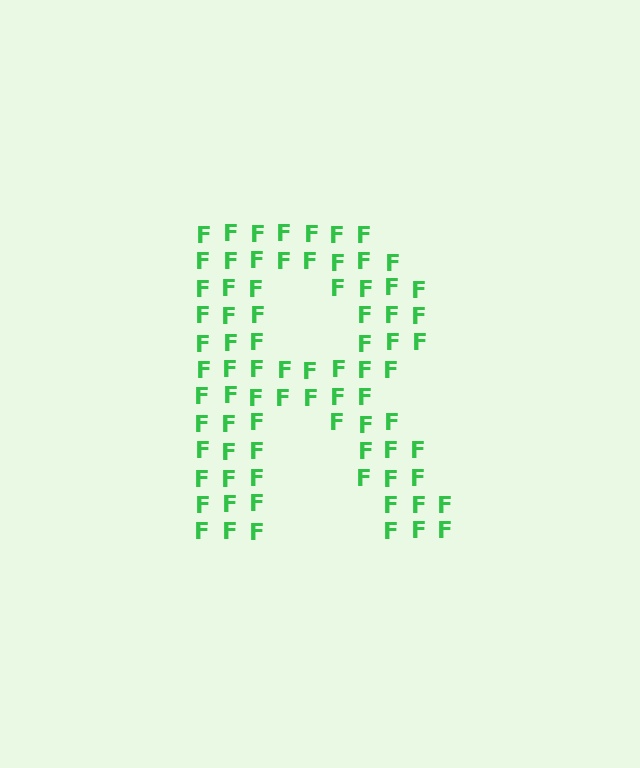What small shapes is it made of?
It is made of small letter F's.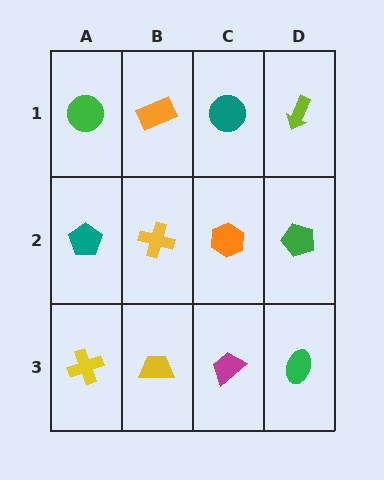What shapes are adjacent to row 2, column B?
An orange rectangle (row 1, column B), a yellow trapezoid (row 3, column B), a teal pentagon (row 2, column A), an orange hexagon (row 2, column C).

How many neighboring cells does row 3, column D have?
2.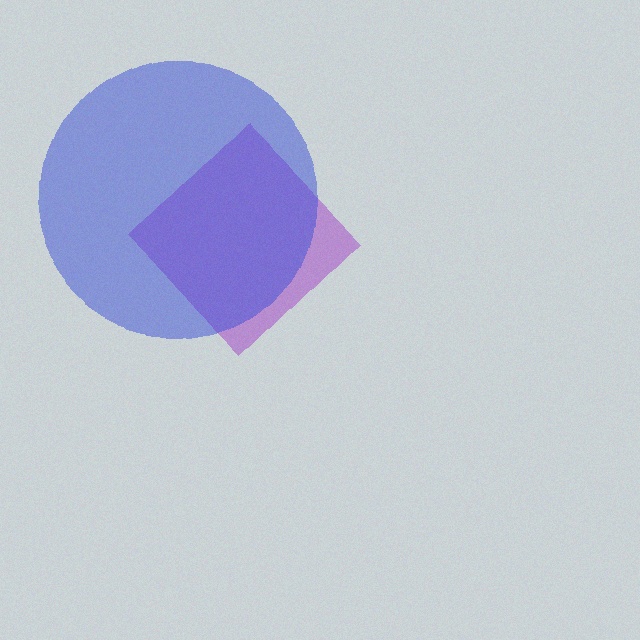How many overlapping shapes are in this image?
There are 2 overlapping shapes in the image.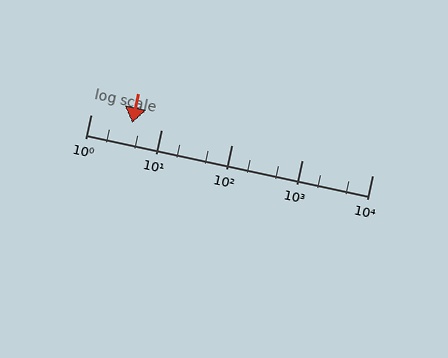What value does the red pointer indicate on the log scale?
The pointer indicates approximately 3.9.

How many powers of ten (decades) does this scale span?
The scale spans 4 decades, from 1 to 10000.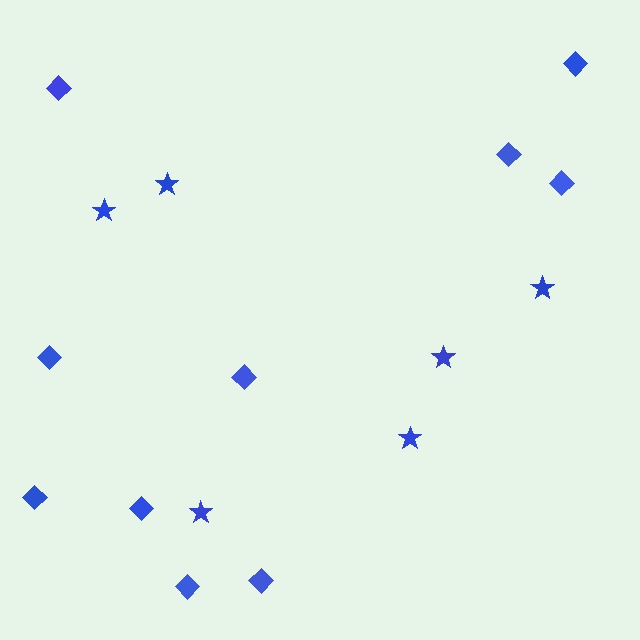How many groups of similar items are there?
There are 2 groups: one group of diamonds (10) and one group of stars (6).